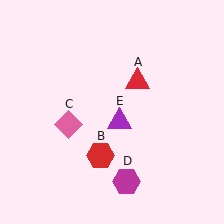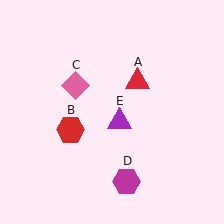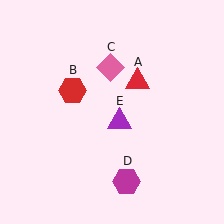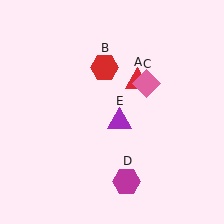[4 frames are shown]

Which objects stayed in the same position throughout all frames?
Red triangle (object A) and magenta hexagon (object D) and purple triangle (object E) remained stationary.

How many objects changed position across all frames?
2 objects changed position: red hexagon (object B), pink diamond (object C).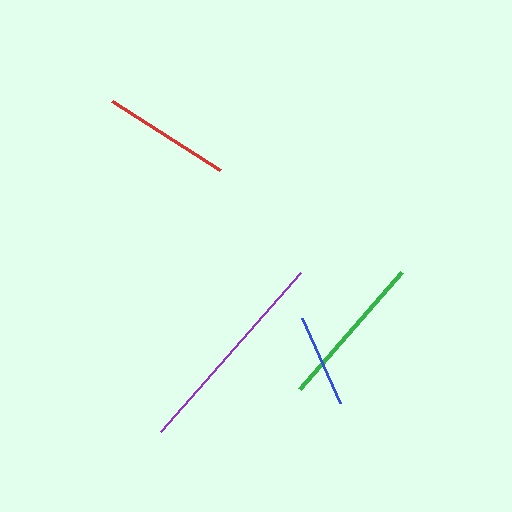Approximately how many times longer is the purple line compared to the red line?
The purple line is approximately 1.6 times the length of the red line.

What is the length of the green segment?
The green segment is approximately 155 pixels long.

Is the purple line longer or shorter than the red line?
The purple line is longer than the red line.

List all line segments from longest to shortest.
From longest to shortest: purple, green, red, blue.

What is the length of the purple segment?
The purple segment is approximately 211 pixels long.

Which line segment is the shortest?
The blue line is the shortest at approximately 93 pixels.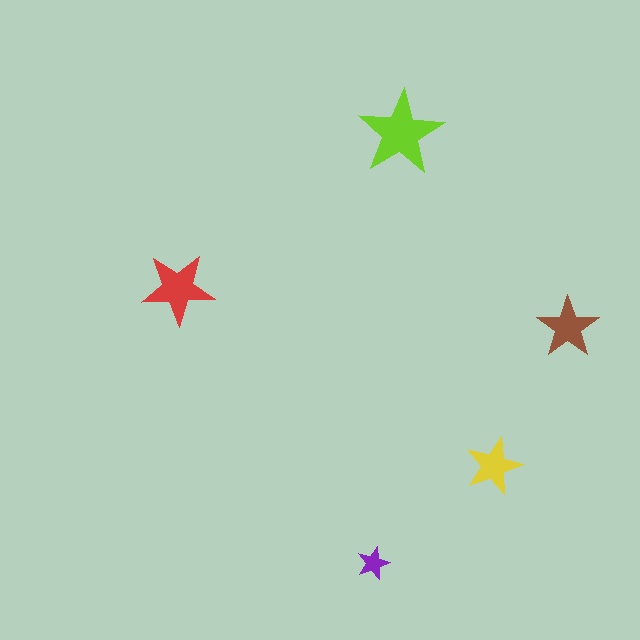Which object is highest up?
The lime star is topmost.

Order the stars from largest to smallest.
the lime one, the red one, the brown one, the yellow one, the purple one.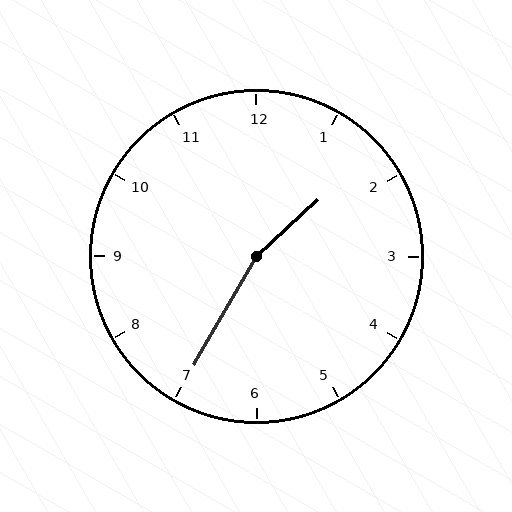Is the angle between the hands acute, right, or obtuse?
It is obtuse.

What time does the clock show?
1:35.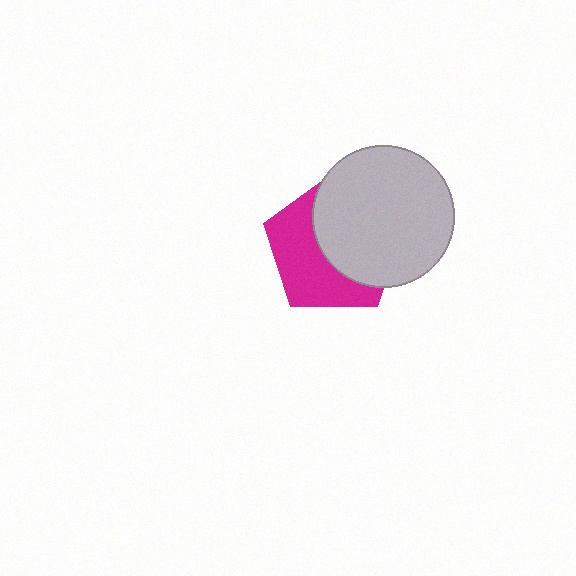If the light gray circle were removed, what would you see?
You would see the complete magenta pentagon.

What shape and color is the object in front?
The object in front is a light gray circle.